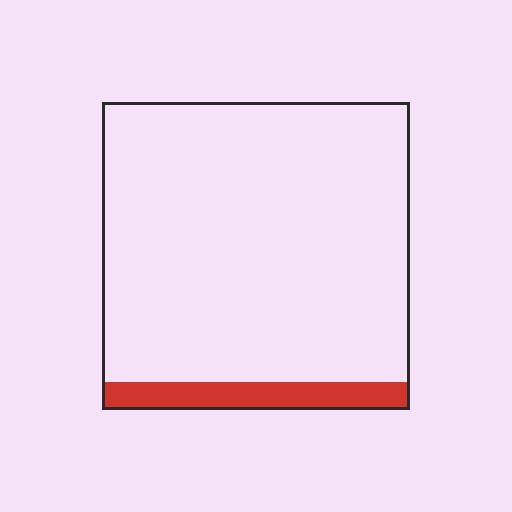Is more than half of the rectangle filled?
No.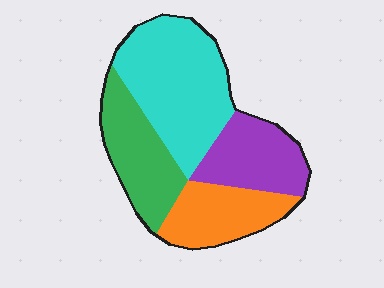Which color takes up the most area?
Cyan, at roughly 40%.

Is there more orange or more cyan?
Cyan.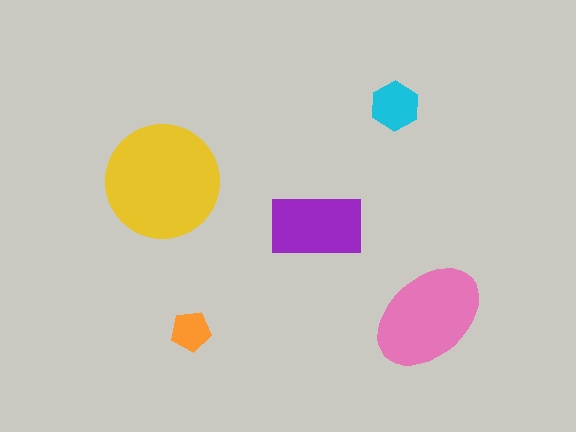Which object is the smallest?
The orange pentagon.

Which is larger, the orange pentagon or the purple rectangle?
The purple rectangle.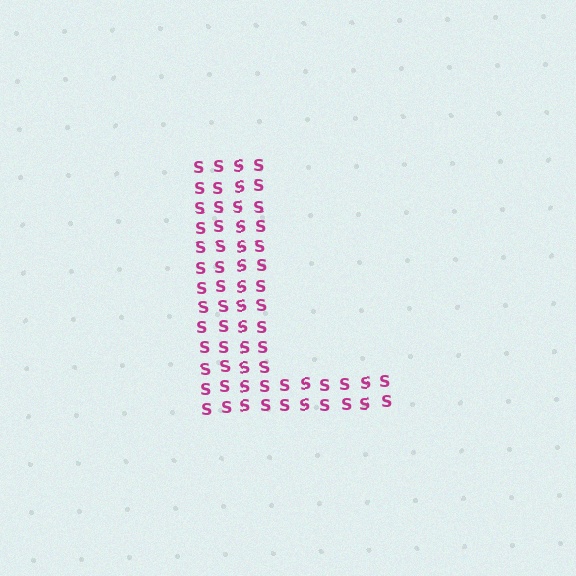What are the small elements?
The small elements are letter S's.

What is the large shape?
The large shape is the letter L.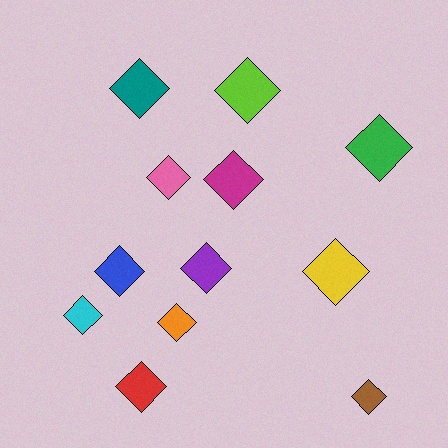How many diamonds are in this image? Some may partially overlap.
There are 12 diamonds.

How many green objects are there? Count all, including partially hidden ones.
There is 1 green object.